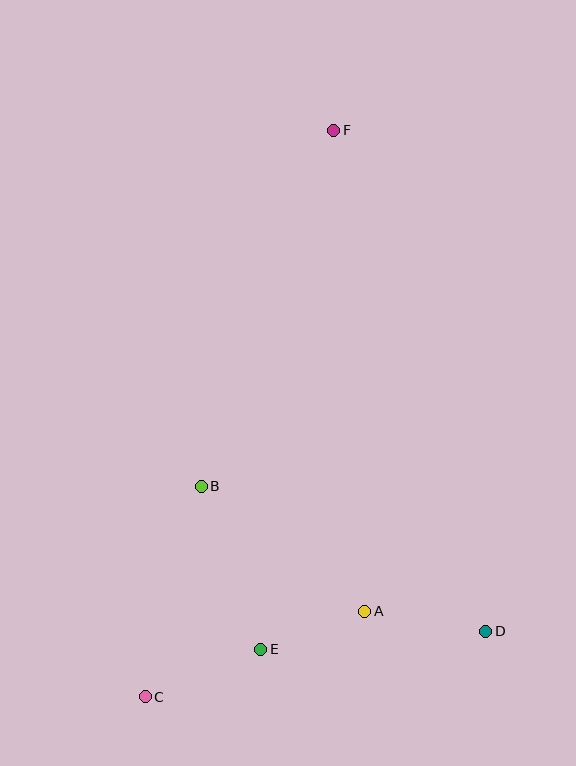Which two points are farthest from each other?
Points C and F are farthest from each other.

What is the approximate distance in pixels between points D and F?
The distance between D and F is approximately 524 pixels.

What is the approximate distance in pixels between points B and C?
The distance between B and C is approximately 218 pixels.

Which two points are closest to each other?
Points A and E are closest to each other.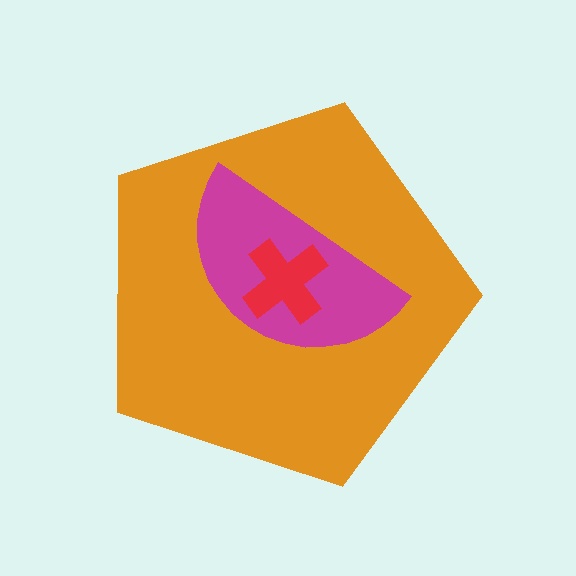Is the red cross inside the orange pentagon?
Yes.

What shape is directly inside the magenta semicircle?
The red cross.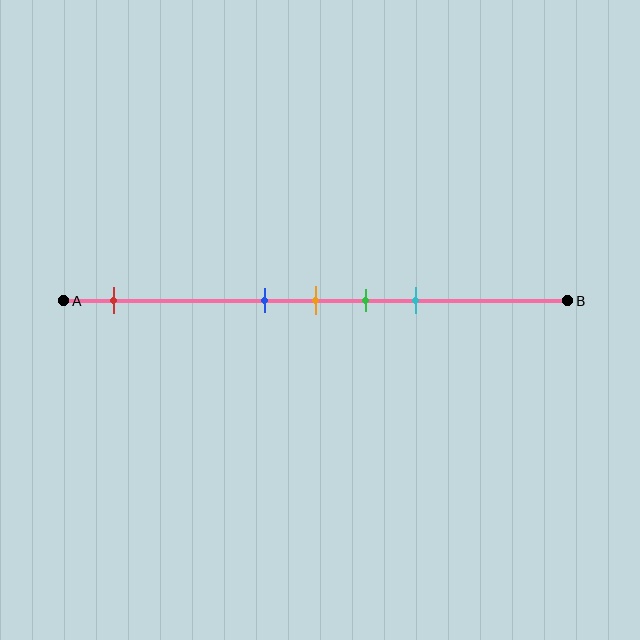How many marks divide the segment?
There are 5 marks dividing the segment.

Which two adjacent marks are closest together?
The blue and orange marks are the closest adjacent pair.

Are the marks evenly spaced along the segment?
No, the marks are not evenly spaced.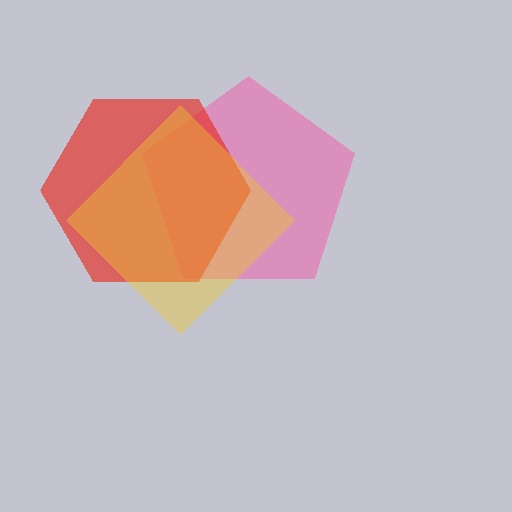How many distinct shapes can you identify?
There are 3 distinct shapes: a pink pentagon, a red hexagon, a yellow diamond.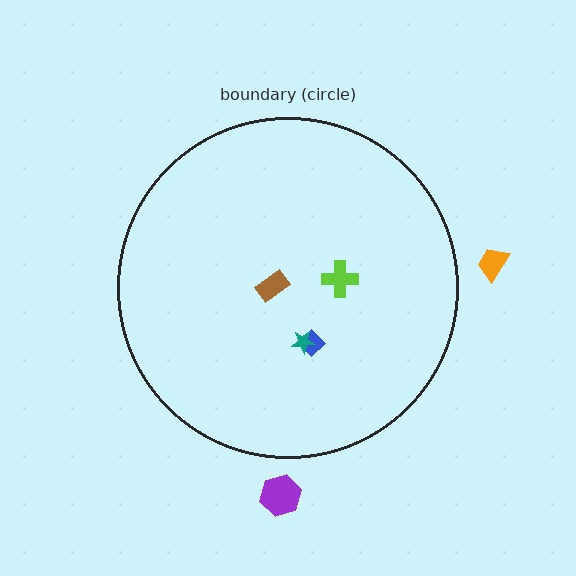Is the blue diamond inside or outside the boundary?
Inside.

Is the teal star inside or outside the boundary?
Inside.